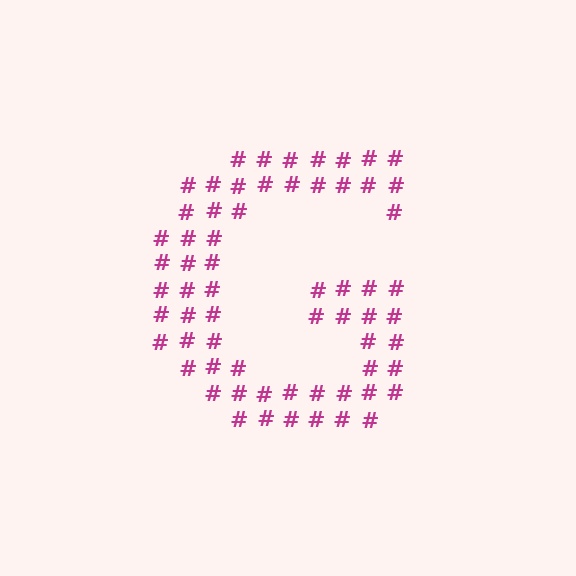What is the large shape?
The large shape is the letter G.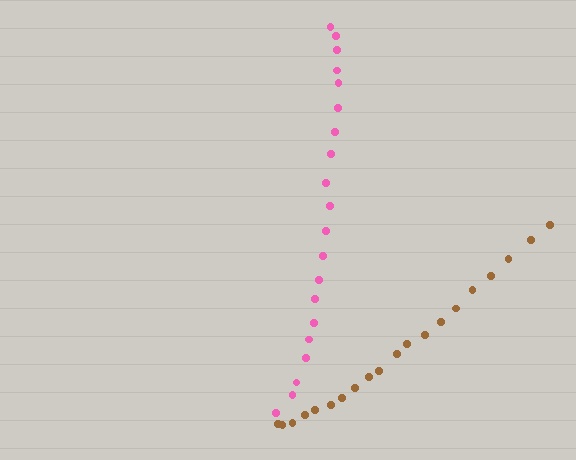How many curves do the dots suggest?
There are 2 distinct paths.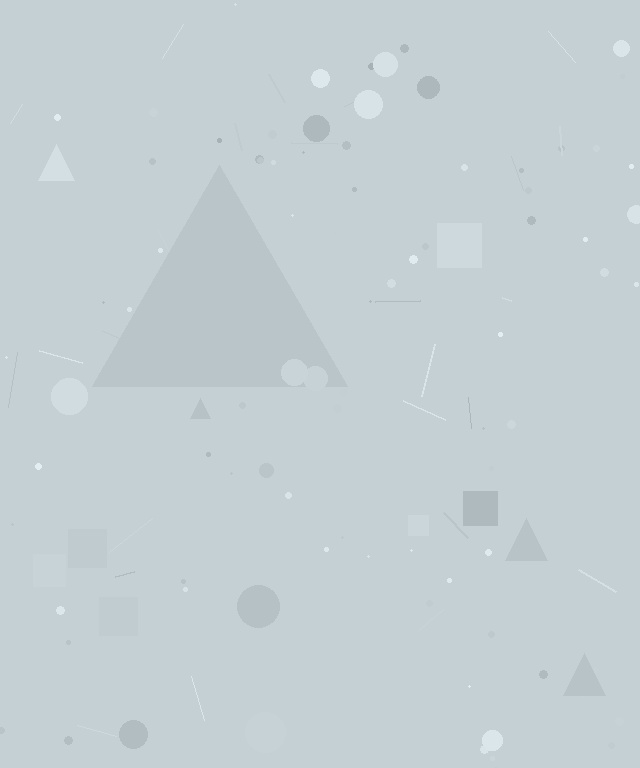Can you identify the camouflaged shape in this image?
The camouflaged shape is a triangle.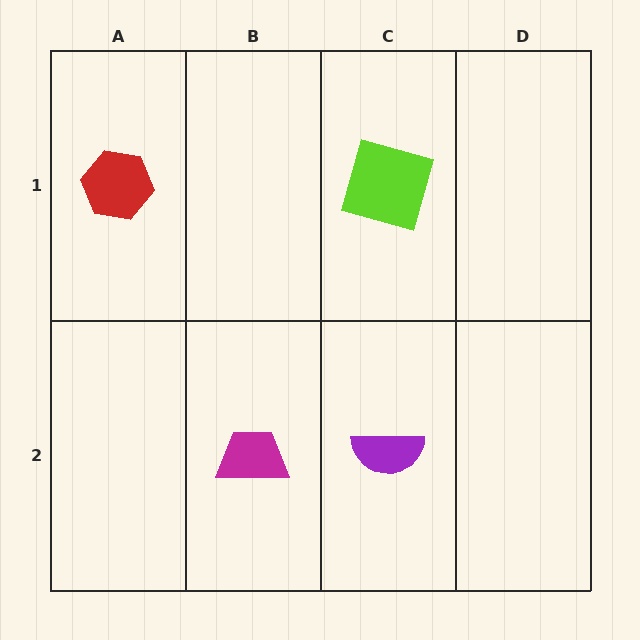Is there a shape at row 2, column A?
No, that cell is empty.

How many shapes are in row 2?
2 shapes.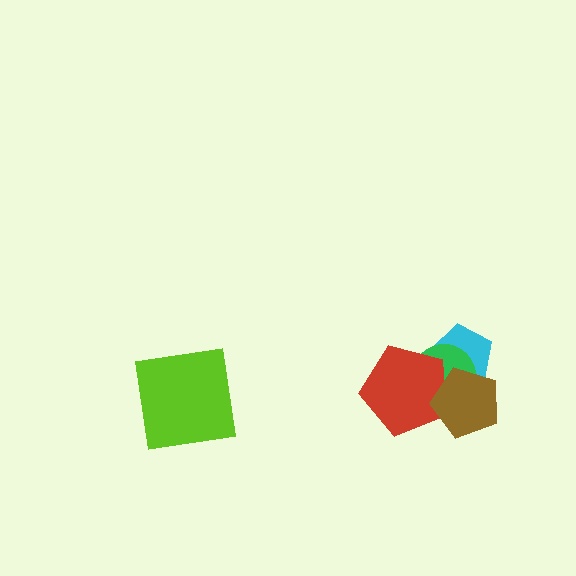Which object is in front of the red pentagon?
The brown pentagon is in front of the red pentagon.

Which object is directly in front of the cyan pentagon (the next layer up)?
The green circle is directly in front of the cyan pentagon.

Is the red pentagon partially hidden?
Yes, it is partially covered by another shape.